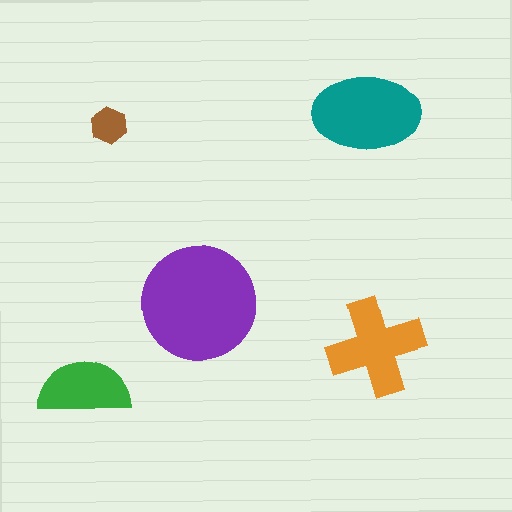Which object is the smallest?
The brown hexagon.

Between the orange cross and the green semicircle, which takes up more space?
The orange cross.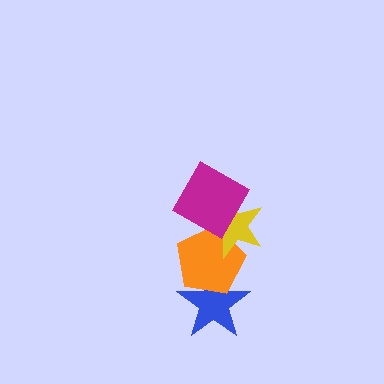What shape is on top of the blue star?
The orange pentagon is on top of the blue star.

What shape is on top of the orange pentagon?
The yellow star is on top of the orange pentagon.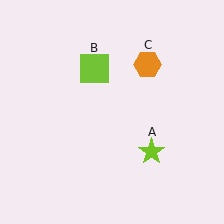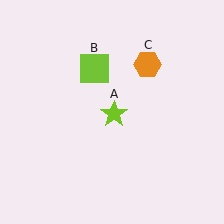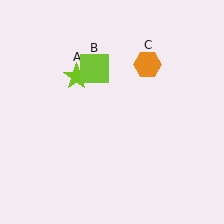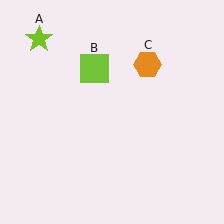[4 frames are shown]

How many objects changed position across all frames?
1 object changed position: lime star (object A).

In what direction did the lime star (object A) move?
The lime star (object A) moved up and to the left.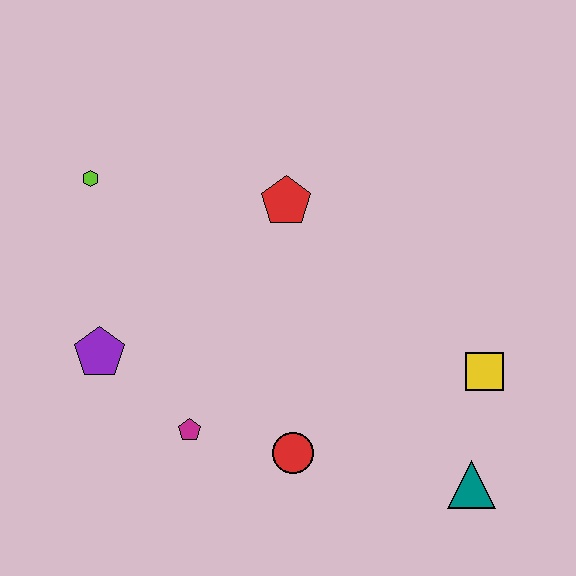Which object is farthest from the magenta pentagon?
The yellow square is farthest from the magenta pentagon.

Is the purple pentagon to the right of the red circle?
No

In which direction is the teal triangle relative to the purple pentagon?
The teal triangle is to the right of the purple pentagon.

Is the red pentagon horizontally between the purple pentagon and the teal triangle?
Yes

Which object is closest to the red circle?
The magenta pentagon is closest to the red circle.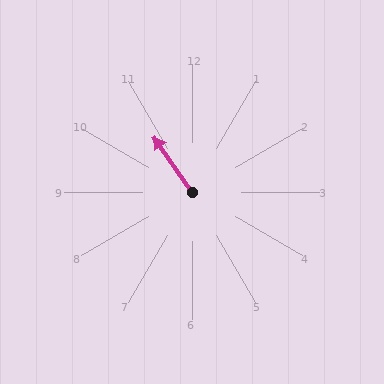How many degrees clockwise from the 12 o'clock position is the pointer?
Approximately 325 degrees.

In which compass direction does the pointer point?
Northwest.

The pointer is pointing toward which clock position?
Roughly 11 o'clock.